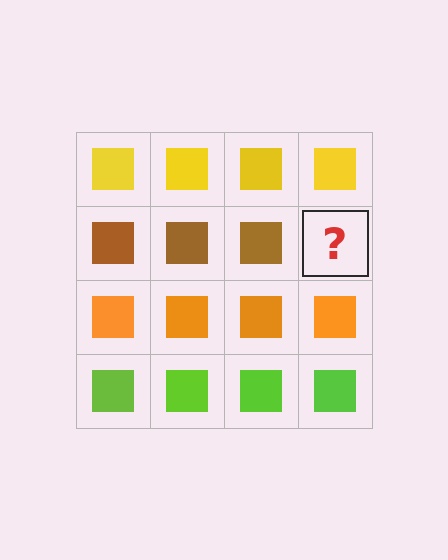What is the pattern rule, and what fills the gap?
The rule is that each row has a consistent color. The gap should be filled with a brown square.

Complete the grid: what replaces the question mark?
The question mark should be replaced with a brown square.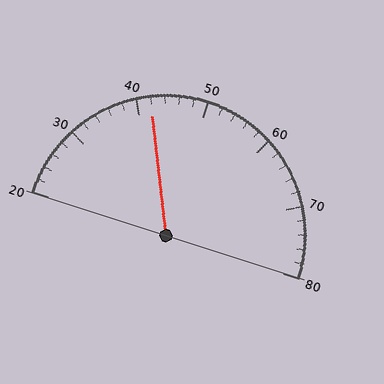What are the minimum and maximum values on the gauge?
The gauge ranges from 20 to 80.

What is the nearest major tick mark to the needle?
The nearest major tick mark is 40.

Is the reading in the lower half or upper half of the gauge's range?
The reading is in the lower half of the range (20 to 80).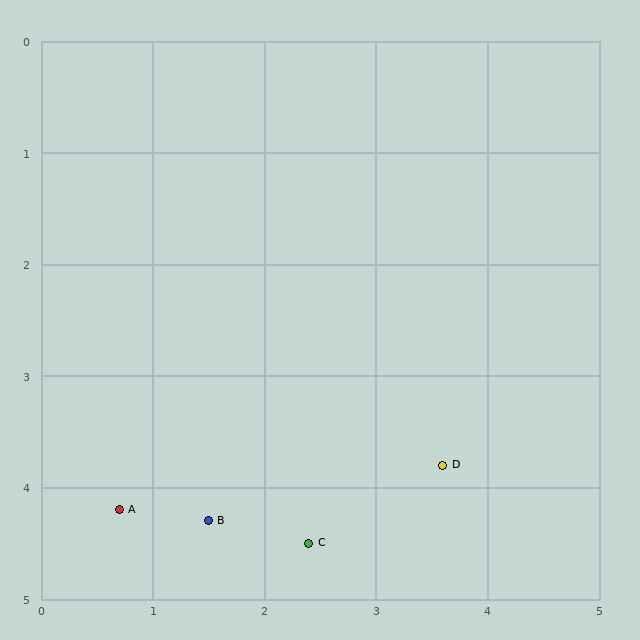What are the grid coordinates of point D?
Point D is at approximately (3.6, 3.8).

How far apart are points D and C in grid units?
Points D and C are about 1.4 grid units apart.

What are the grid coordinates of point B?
Point B is at approximately (1.5, 4.3).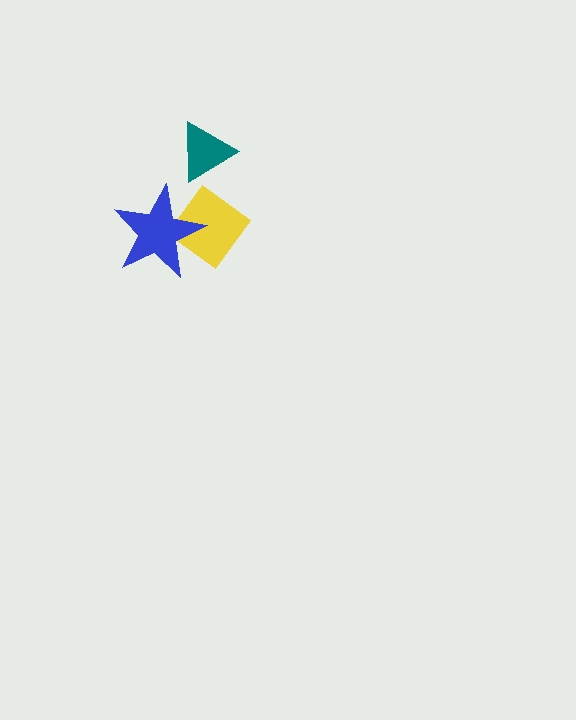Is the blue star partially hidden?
No, no other shape covers it.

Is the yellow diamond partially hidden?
Yes, it is partially covered by another shape.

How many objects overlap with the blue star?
1 object overlaps with the blue star.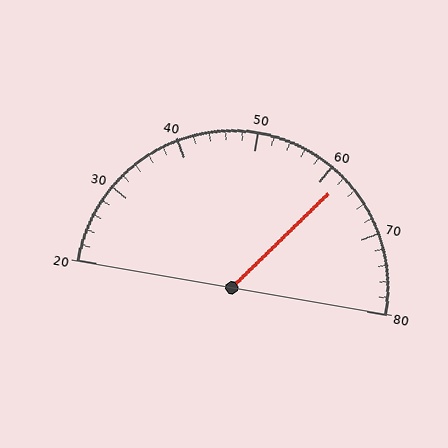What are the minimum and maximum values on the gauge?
The gauge ranges from 20 to 80.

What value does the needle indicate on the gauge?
The needle indicates approximately 62.